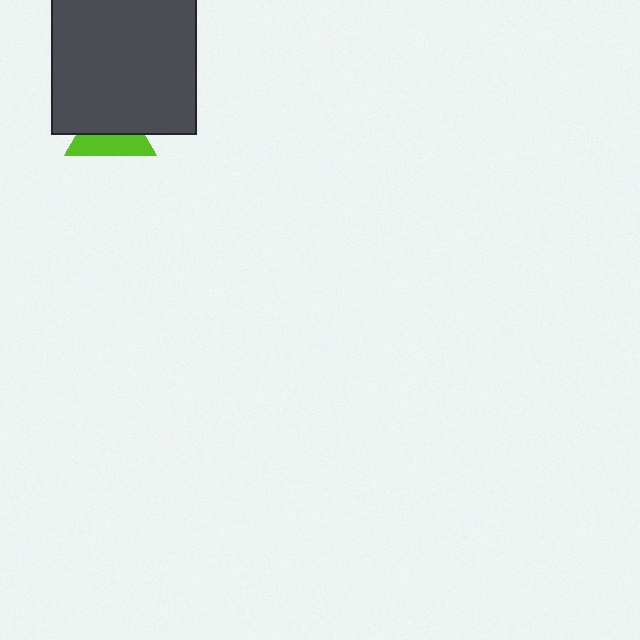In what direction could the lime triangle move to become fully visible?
The lime triangle could move down. That would shift it out from behind the dark gray square entirely.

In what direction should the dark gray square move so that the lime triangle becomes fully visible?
The dark gray square should move up. That is the shortest direction to clear the overlap and leave the lime triangle fully visible.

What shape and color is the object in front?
The object in front is a dark gray square.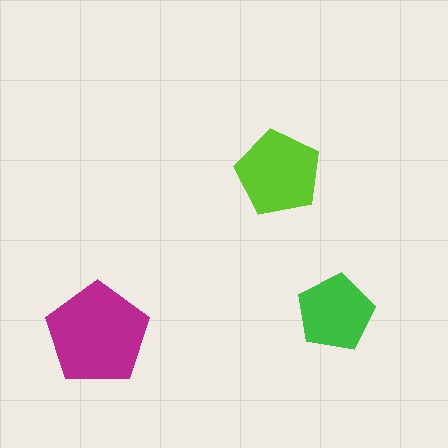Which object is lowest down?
The magenta pentagon is bottommost.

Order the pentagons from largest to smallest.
the magenta one, the lime one, the green one.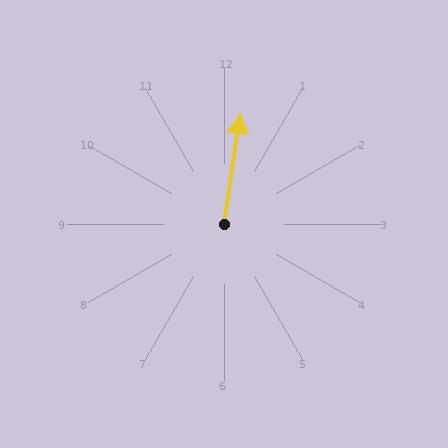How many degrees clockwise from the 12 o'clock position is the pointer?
Approximately 8 degrees.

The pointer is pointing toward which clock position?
Roughly 12 o'clock.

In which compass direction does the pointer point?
North.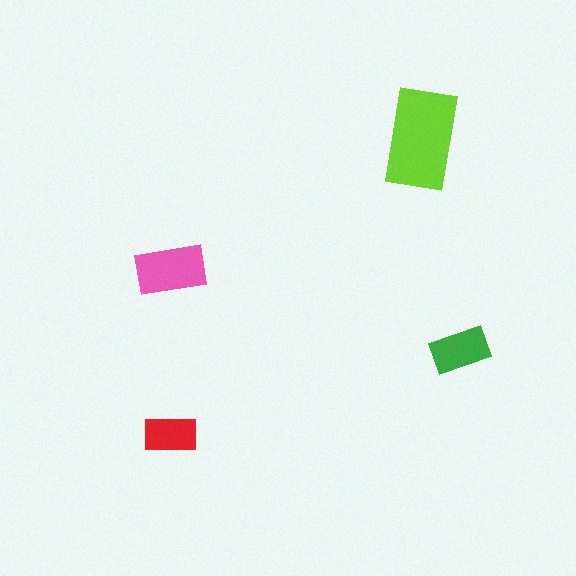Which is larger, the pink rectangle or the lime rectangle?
The lime one.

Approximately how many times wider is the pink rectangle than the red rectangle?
About 1.5 times wider.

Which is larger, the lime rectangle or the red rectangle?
The lime one.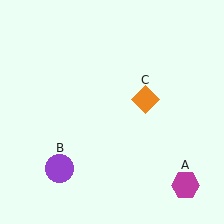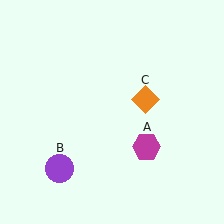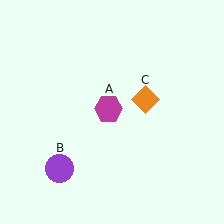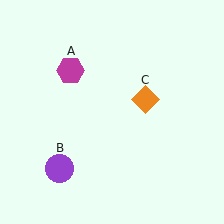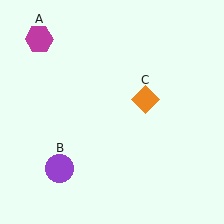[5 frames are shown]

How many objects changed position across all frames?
1 object changed position: magenta hexagon (object A).